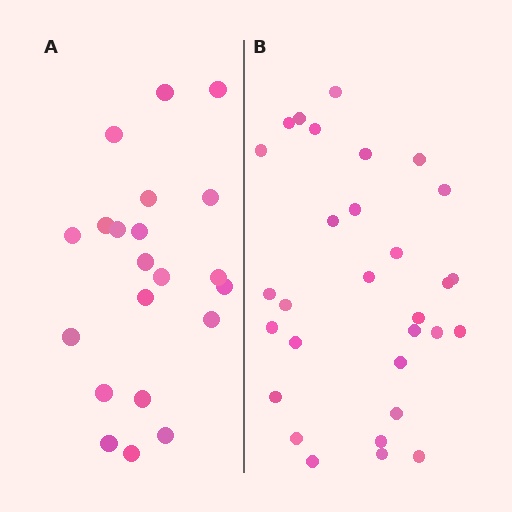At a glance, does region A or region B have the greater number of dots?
Region B (the right region) has more dots.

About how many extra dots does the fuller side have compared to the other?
Region B has roughly 8 or so more dots than region A.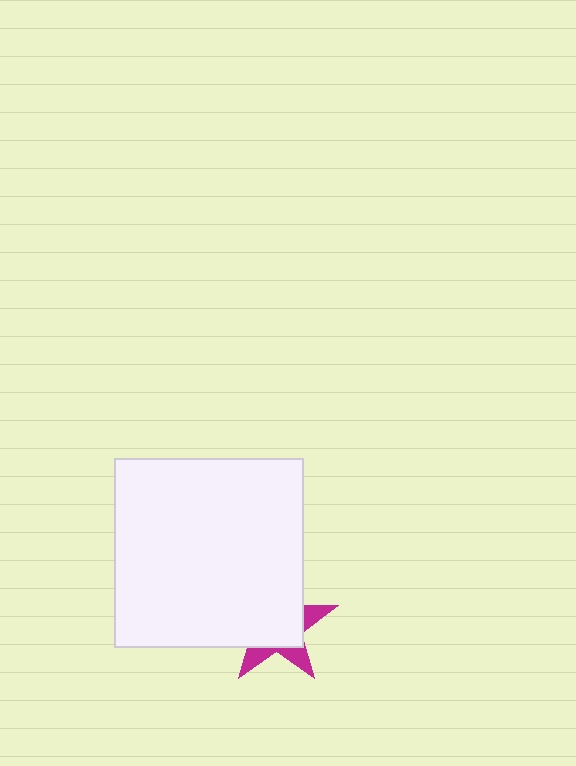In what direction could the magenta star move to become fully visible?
The magenta star could move toward the lower-right. That would shift it out from behind the white square entirely.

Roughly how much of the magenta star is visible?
A small part of it is visible (roughly 31%).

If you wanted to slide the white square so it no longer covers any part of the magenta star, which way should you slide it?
Slide it toward the upper-left — that is the most direct way to separate the two shapes.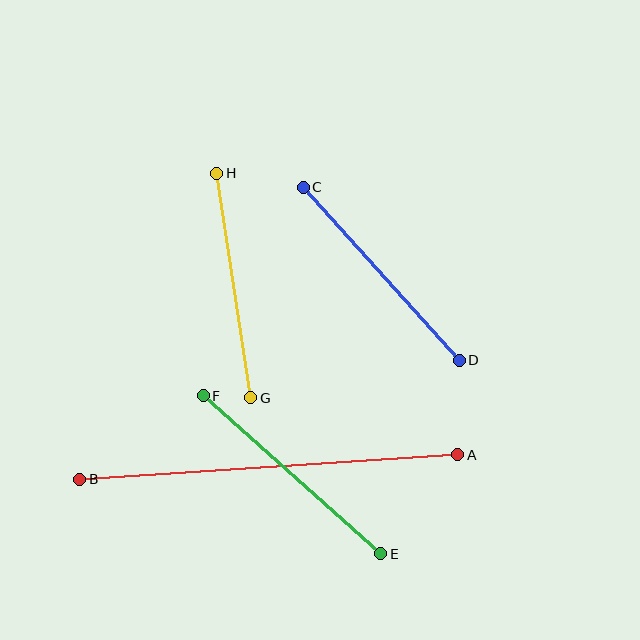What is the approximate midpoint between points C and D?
The midpoint is at approximately (381, 274) pixels.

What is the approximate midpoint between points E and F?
The midpoint is at approximately (292, 475) pixels.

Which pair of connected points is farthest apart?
Points A and B are farthest apart.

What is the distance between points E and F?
The distance is approximately 238 pixels.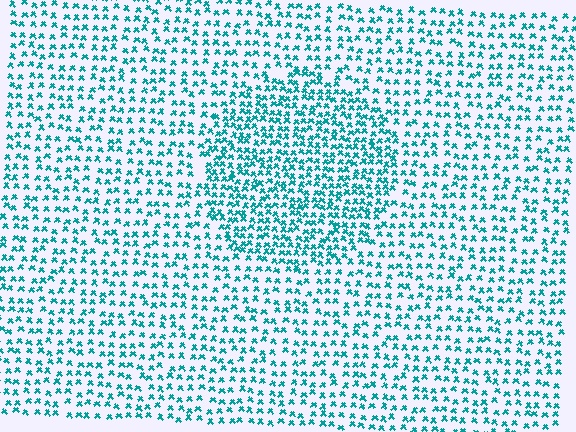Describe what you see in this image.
The image contains small teal elements arranged at two different densities. A circle-shaped region is visible where the elements are more densely packed than the surrounding area.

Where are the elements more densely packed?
The elements are more densely packed inside the circle boundary.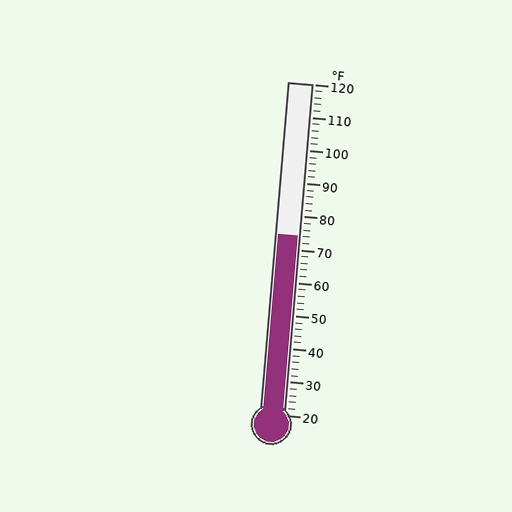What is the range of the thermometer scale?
The thermometer scale ranges from 20°F to 120°F.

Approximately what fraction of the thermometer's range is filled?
The thermometer is filled to approximately 55% of its range.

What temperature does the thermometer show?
The thermometer shows approximately 74°F.